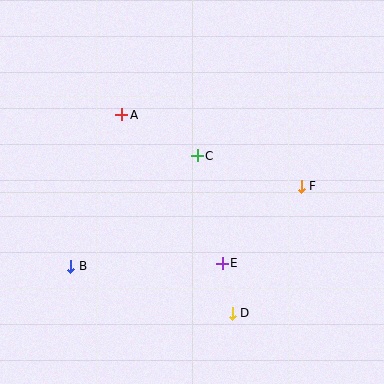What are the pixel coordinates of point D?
Point D is at (232, 313).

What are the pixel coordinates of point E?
Point E is at (222, 263).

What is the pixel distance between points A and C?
The distance between A and C is 86 pixels.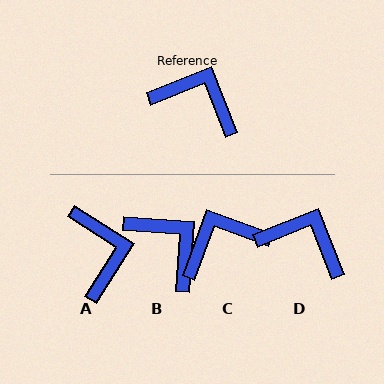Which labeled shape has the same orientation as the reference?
D.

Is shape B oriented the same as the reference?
No, it is off by about 26 degrees.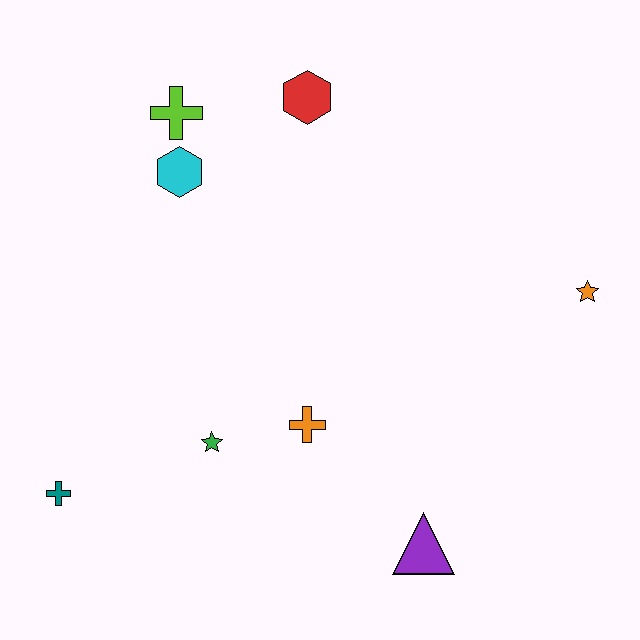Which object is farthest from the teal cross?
The orange star is farthest from the teal cross.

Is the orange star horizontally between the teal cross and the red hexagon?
No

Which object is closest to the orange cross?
The green star is closest to the orange cross.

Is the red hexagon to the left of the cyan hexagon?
No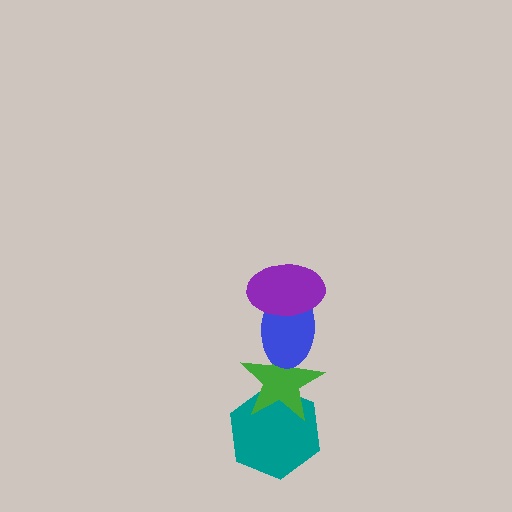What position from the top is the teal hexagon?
The teal hexagon is 4th from the top.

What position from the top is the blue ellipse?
The blue ellipse is 2nd from the top.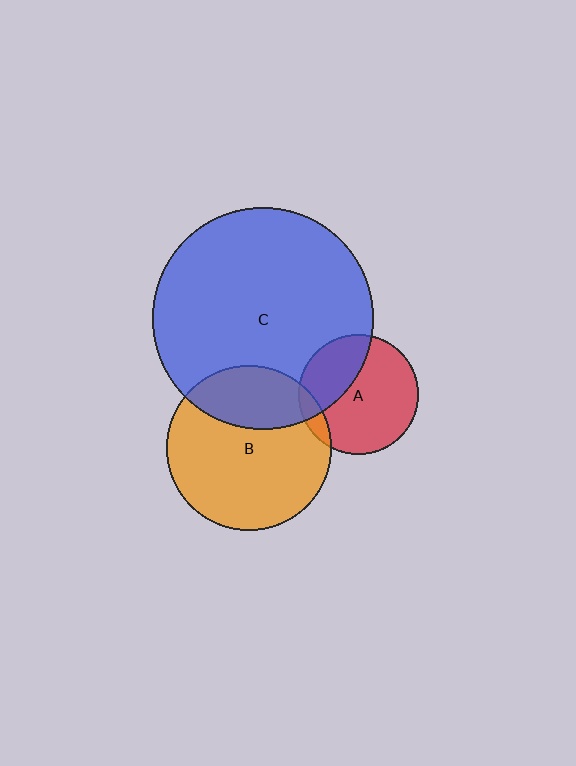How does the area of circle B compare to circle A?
Approximately 1.9 times.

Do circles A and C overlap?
Yes.